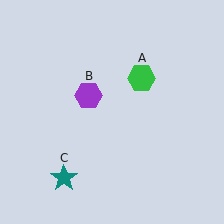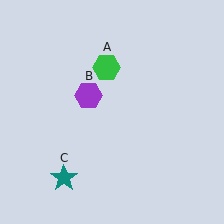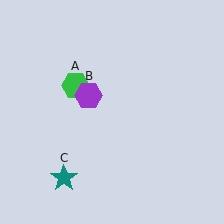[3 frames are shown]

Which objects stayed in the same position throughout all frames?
Purple hexagon (object B) and teal star (object C) remained stationary.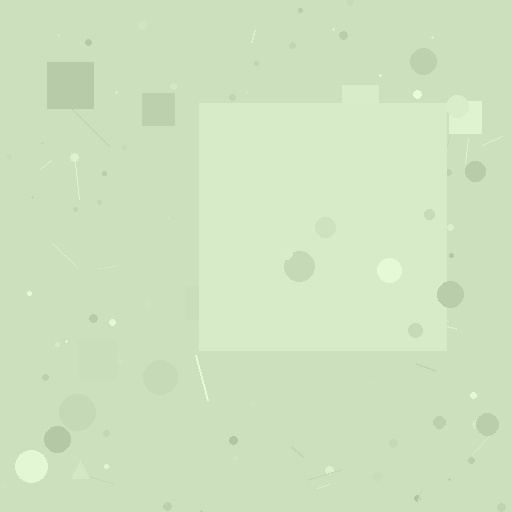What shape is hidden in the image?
A square is hidden in the image.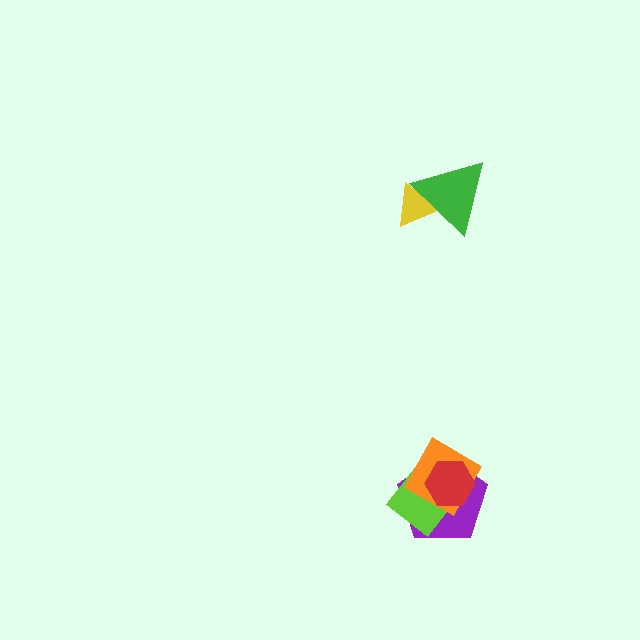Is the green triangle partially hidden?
No, no other shape covers it.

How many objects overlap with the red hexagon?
3 objects overlap with the red hexagon.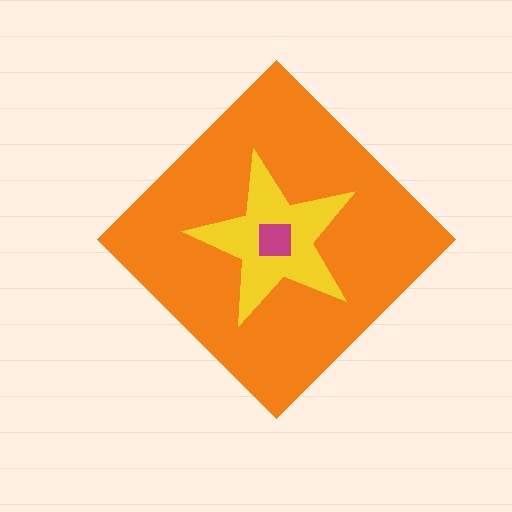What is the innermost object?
The magenta square.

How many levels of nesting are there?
3.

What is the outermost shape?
The orange diamond.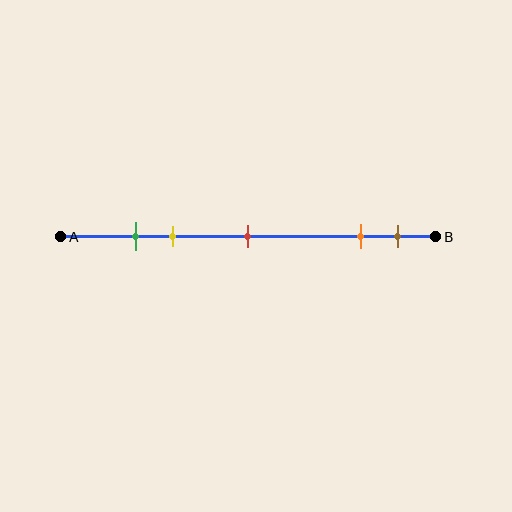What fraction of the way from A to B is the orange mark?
The orange mark is approximately 80% (0.8) of the way from A to B.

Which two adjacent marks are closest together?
The green and yellow marks are the closest adjacent pair.